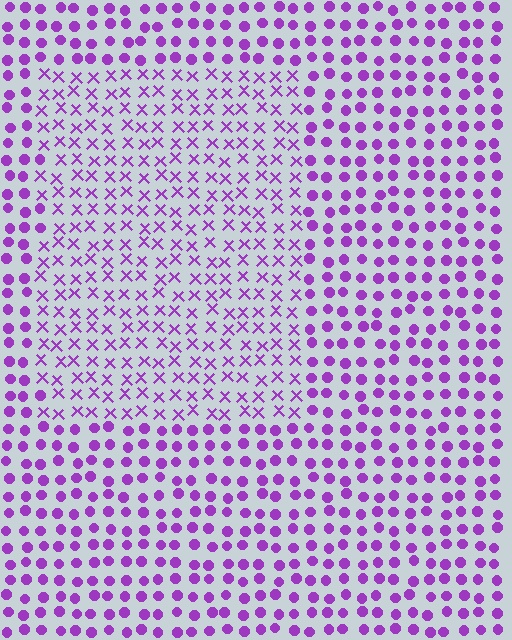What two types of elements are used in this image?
The image uses X marks inside the rectangle region and circles outside it.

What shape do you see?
I see a rectangle.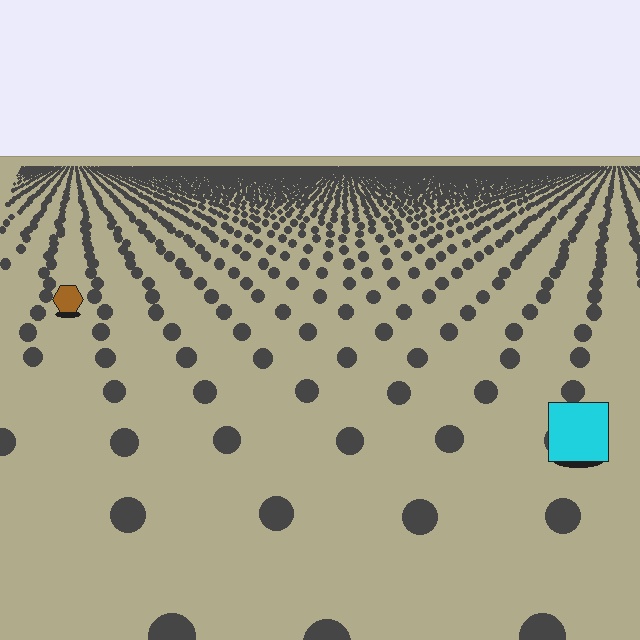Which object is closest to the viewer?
The cyan square is closest. The texture marks near it are larger and more spread out.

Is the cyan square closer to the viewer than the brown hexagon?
Yes. The cyan square is closer — you can tell from the texture gradient: the ground texture is coarser near it.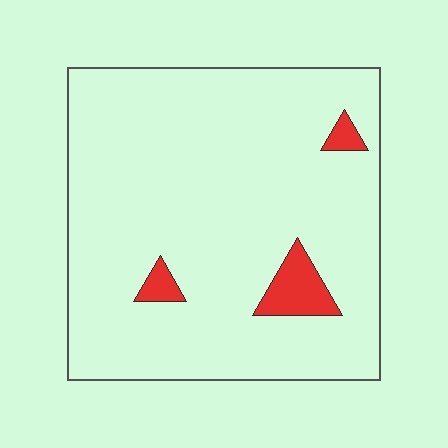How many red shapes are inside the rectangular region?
3.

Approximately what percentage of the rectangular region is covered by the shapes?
Approximately 5%.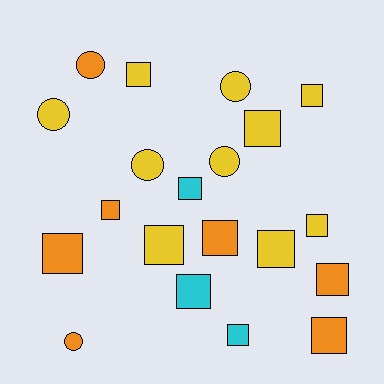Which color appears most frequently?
Yellow, with 10 objects.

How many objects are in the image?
There are 20 objects.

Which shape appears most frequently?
Square, with 14 objects.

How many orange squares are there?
There are 5 orange squares.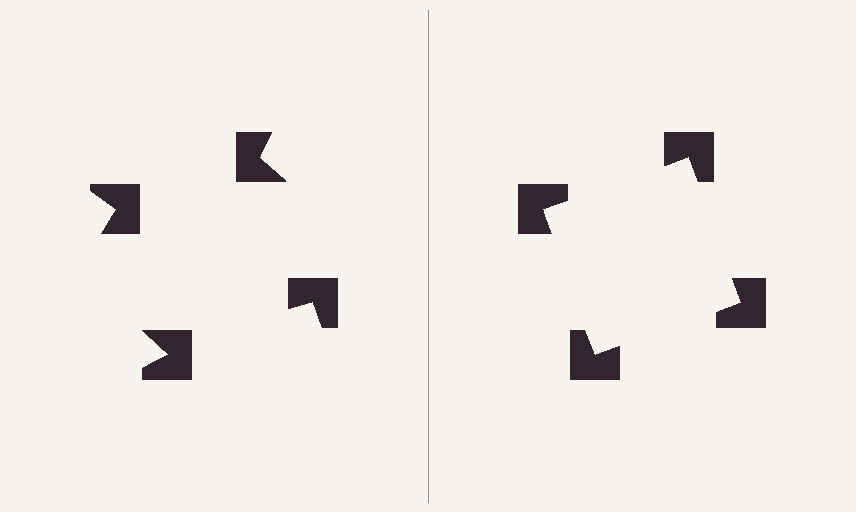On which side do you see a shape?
An illusory square appears on the right side. On the left side the wedge cuts are rotated, so no coherent shape forms.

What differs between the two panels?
The notched squares are positioned identically on both sides; only the wedge orientations differ. On the right they align to a square; on the left they are misaligned.